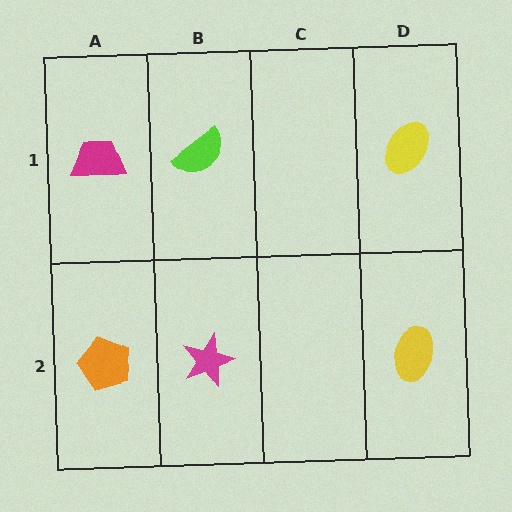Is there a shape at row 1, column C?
No, that cell is empty.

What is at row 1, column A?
A magenta trapezoid.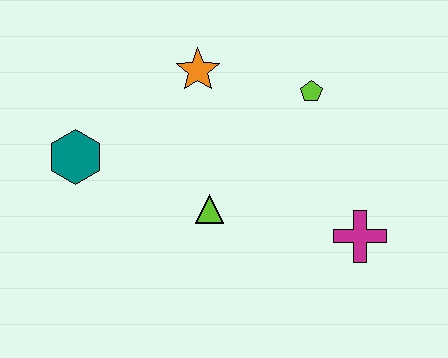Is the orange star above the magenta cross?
Yes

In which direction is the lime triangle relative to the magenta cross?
The lime triangle is to the left of the magenta cross.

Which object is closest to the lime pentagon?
The orange star is closest to the lime pentagon.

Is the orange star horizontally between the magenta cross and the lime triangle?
No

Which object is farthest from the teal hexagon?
The magenta cross is farthest from the teal hexagon.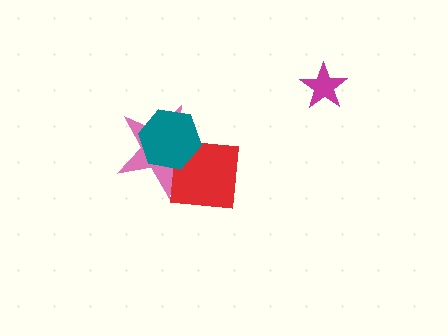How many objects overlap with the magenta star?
0 objects overlap with the magenta star.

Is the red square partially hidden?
Yes, it is partially covered by another shape.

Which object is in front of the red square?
The teal hexagon is in front of the red square.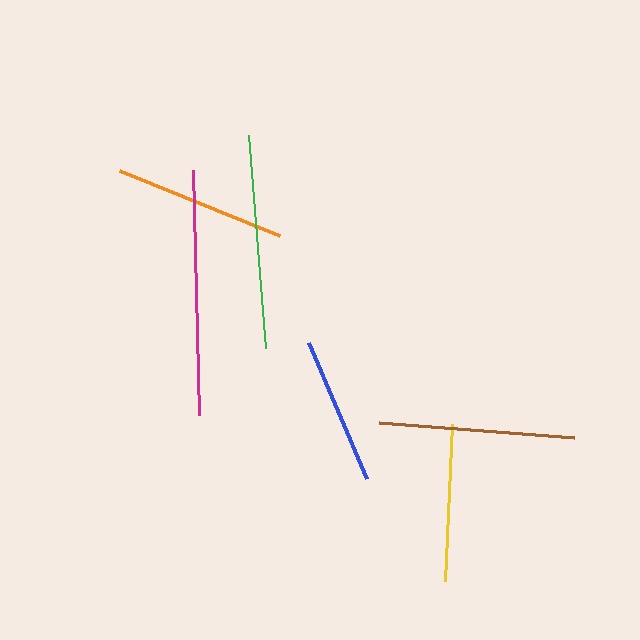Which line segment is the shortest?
The blue line is the shortest at approximately 148 pixels.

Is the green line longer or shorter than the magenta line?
The magenta line is longer than the green line.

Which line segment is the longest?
The magenta line is the longest at approximately 246 pixels.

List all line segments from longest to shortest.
From longest to shortest: magenta, green, brown, orange, yellow, blue.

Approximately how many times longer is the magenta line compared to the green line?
The magenta line is approximately 1.1 times the length of the green line.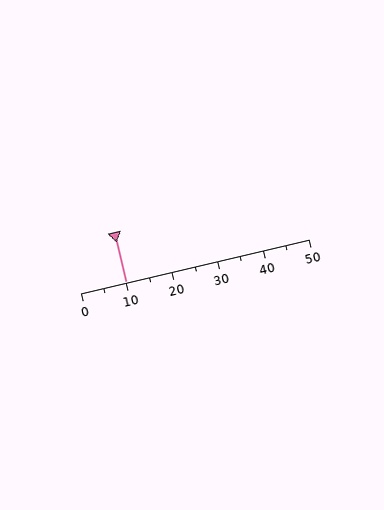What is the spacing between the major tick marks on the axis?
The major ticks are spaced 10 apart.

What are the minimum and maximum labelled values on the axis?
The axis runs from 0 to 50.